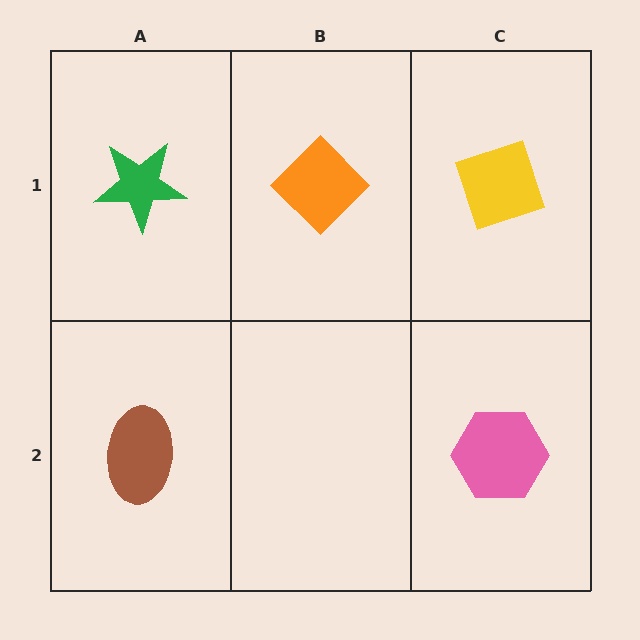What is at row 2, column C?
A pink hexagon.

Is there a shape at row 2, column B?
No, that cell is empty.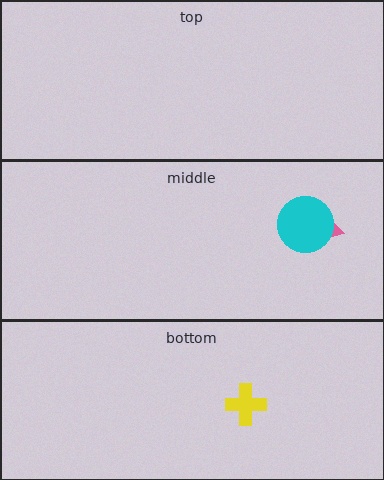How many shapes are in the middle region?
2.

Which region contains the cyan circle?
The middle region.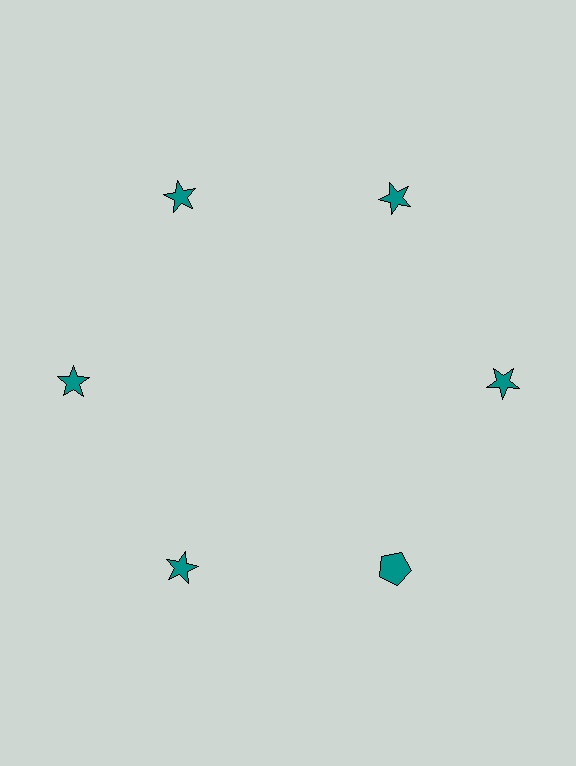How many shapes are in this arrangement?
There are 6 shapes arranged in a ring pattern.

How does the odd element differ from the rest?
It has a different shape: pentagon instead of star.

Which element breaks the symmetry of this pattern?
The teal pentagon at roughly the 5 o'clock position breaks the symmetry. All other shapes are teal stars.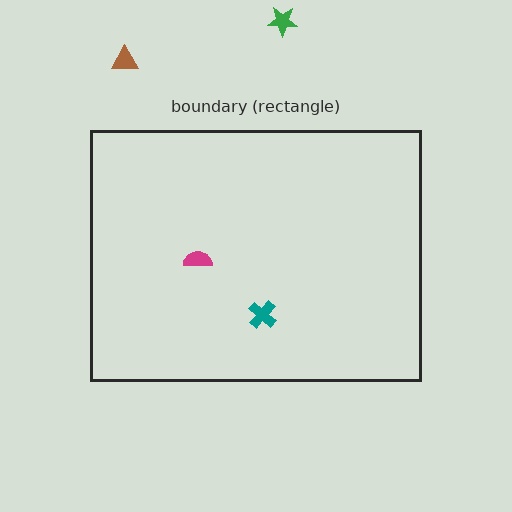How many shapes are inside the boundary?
2 inside, 2 outside.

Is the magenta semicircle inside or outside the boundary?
Inside.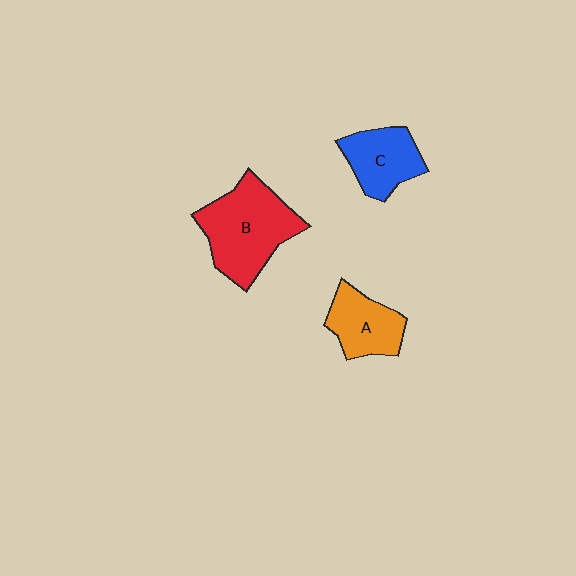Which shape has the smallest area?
Shape A (orange).